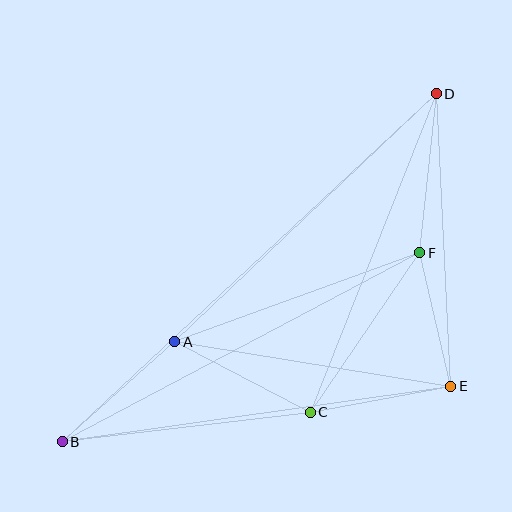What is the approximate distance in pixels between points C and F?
The distance between C and F is approximately 193 pixels.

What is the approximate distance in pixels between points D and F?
The distance between D and F is approximately 160 pixels.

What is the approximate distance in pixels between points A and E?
The distance between A and E is approximately 280 pixels.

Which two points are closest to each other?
Points E and F are closest to each other.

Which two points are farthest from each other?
Points B and D are farthest from each other.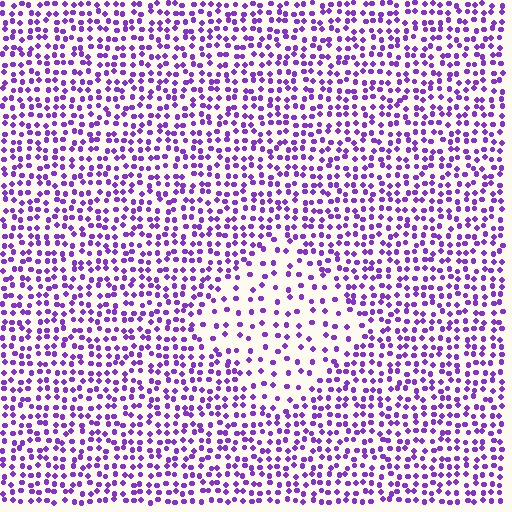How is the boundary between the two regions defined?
The boundary is defined by a change in element density (approximately 2.0x ratio). All elements are the same color, size, and shape.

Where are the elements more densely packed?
The elements are more densely packed outside the diamond boundary.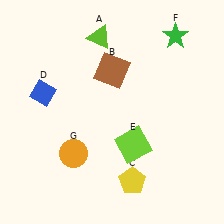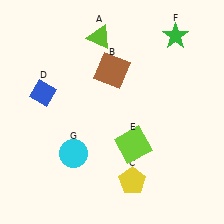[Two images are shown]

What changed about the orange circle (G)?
In Image 1, G is orange. In Image 2, it changed to cyan.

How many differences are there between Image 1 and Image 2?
There is 1 difference between the two images.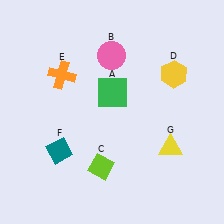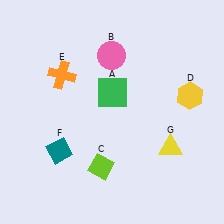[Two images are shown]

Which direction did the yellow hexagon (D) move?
The yellow hexagon (D) moved down.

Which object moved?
The yellow hexagon (D) moved down.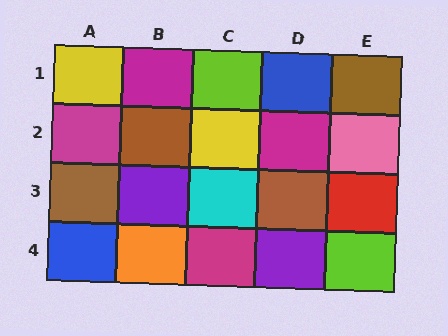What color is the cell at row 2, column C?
Yellow.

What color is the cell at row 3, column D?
Brown.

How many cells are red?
1 cell is red.